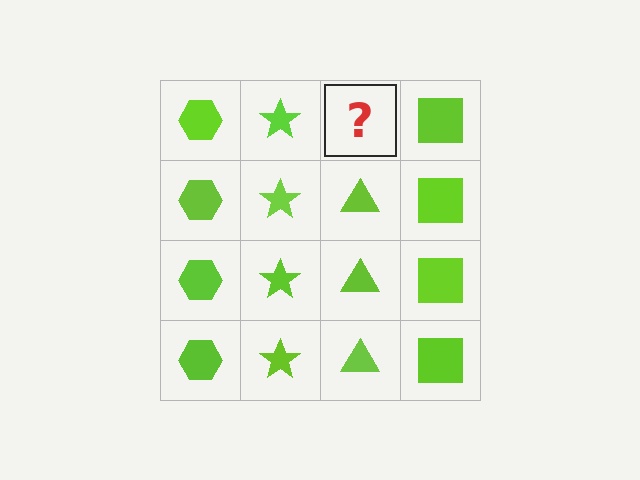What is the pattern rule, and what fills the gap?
The rule is that each column has a consistent shape. The gap should be filled with a lime triangle.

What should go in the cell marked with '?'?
The missing cell should contain a lime triangle.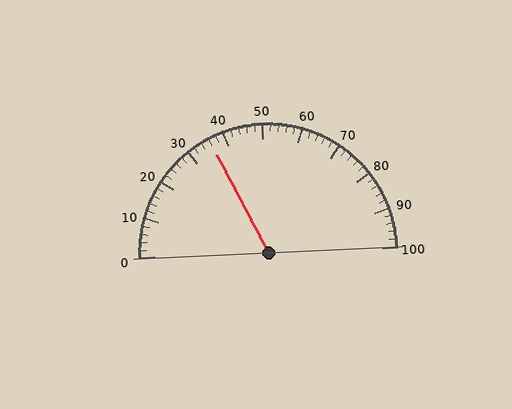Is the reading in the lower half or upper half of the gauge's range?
The reading is in the lower half of the range (0 to 100).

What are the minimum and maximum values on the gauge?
The gauge ranges from 0 to 100.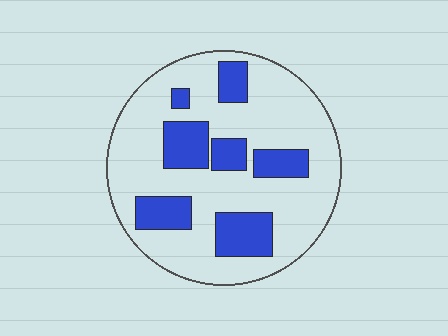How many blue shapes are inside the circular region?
7.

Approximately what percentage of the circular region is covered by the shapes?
Approximately 25%.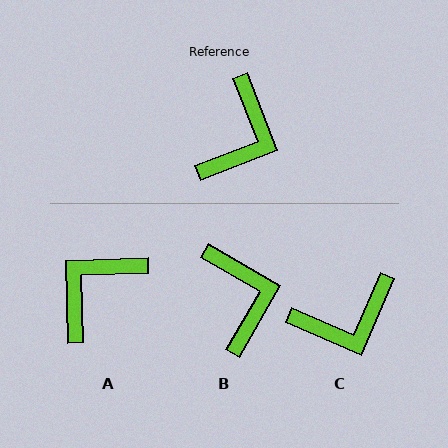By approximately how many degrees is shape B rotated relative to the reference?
Approximately 39 degrees counter-clockwise.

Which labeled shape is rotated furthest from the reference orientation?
A, about 160 degrees away.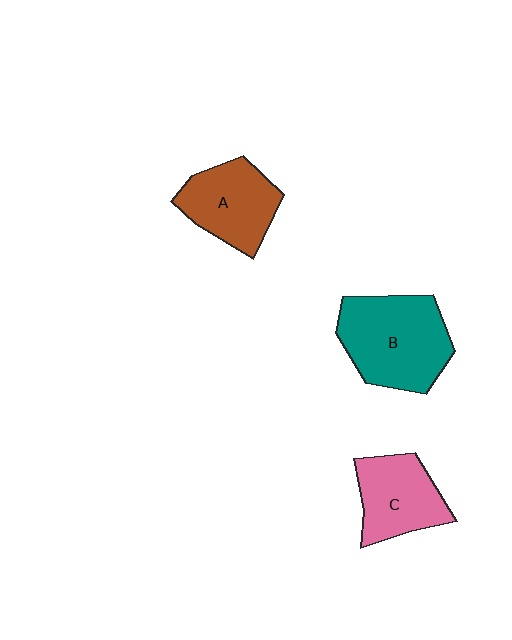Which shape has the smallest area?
Shape C (pink).